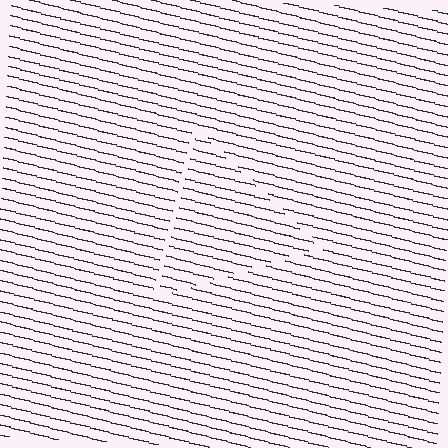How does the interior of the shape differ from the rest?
The interior of the shape contains the same grating, shifted by half a period — the contour is defined by the phase discontinuity where line-ends from the inner and outer gratings abut.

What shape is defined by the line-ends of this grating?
An illusory triangle. The interior of the shape contains the same grating, shifted by half a period — the contour is defined by the phase discontinuity where line-ends from the inner and outer gratings abut.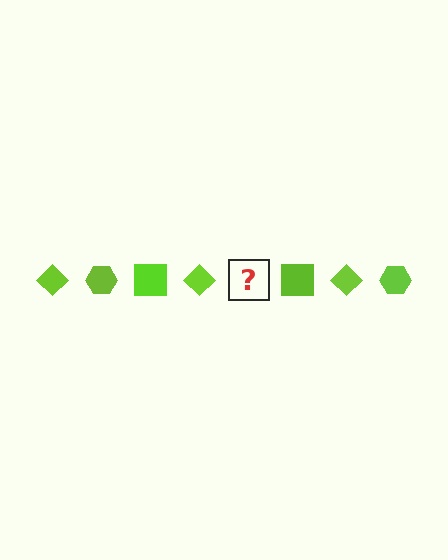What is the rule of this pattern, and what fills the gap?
The rule is that the pattern cycles through diamond, hexagon, square shapes in lime. The gap should be filled with a lime hexagon.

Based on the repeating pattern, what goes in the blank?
The blank should be a lime hexagon.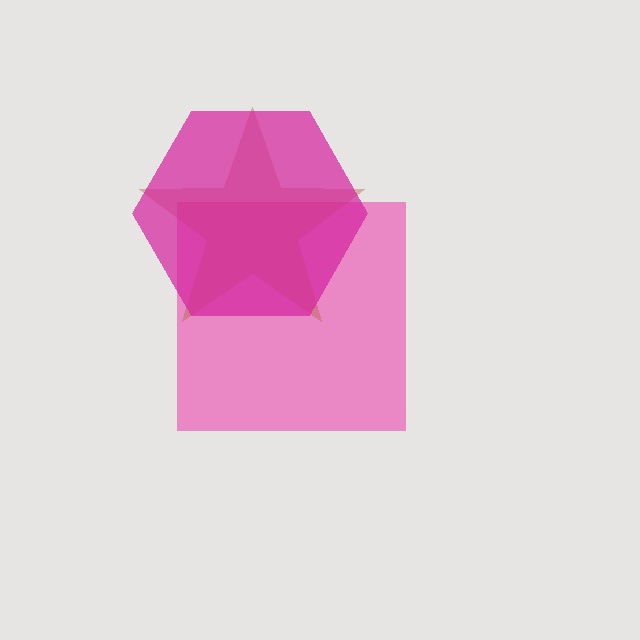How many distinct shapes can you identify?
There are 3 distinct shapes: a pink square, a brown star, a magenta hexagon.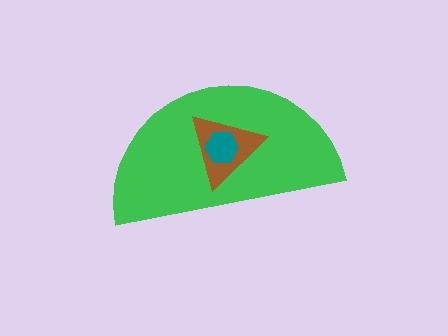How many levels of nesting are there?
3.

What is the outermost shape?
The green semicircle.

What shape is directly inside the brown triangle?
The teal hexagon.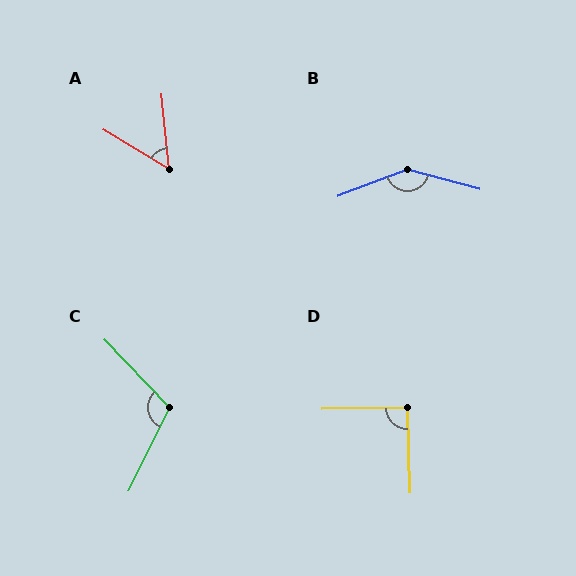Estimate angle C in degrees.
Approximately 109 degrees.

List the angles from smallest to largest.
A (53°), D (90°), C (109°), B (144°).